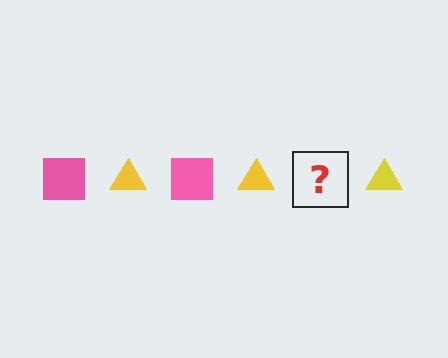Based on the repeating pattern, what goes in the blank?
The blank should be a pink square.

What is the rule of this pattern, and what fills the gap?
The rule is that the pattern alternates between pink square and yellow triangle. The gap should be filled with a pink square.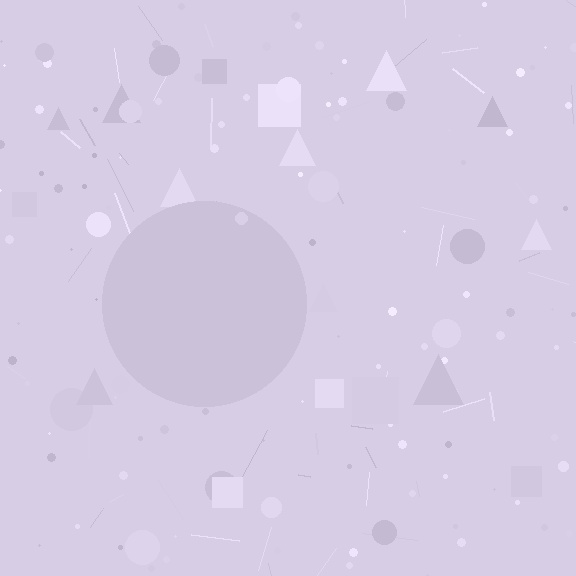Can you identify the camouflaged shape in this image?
The camouflaged shape is a circle.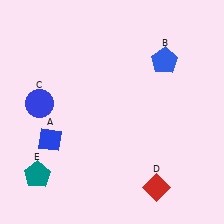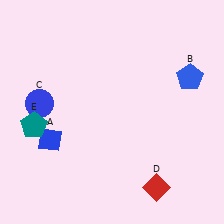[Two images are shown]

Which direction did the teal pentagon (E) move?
The teal pentagon (E) moved up.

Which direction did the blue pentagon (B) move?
The blue pentagon (B) moved right.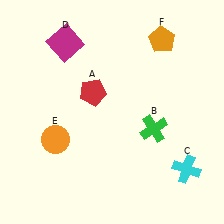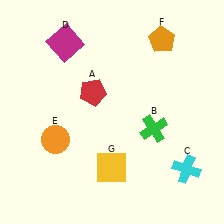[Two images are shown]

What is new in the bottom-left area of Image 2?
A yellow square (G) was added in the bottom-left area of Image 2.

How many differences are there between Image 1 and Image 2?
There is 1 difference between the two images.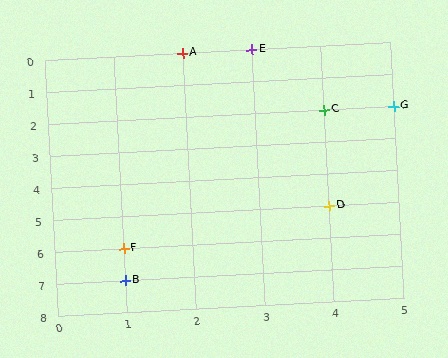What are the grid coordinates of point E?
Point E is at grid coordinates (3, 0).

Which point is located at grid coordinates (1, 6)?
Point F is at (1, 6).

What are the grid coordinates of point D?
Point D is at grid coordinates (4, 5).